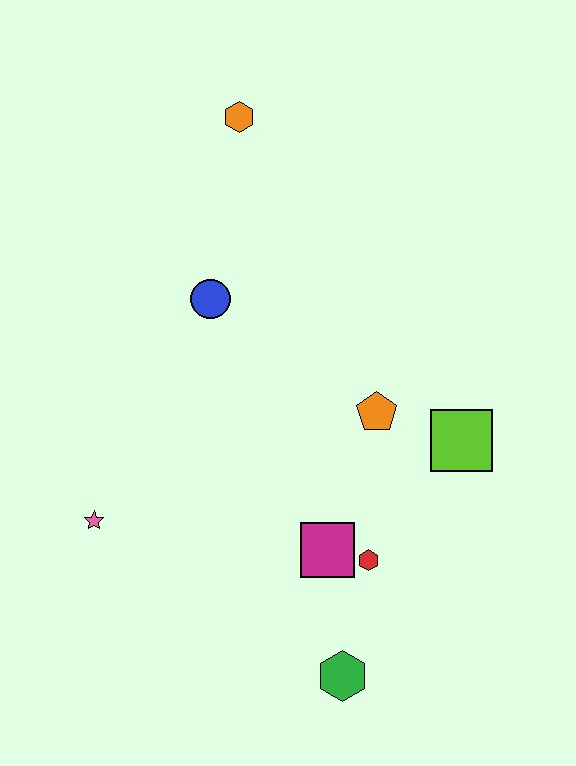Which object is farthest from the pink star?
The orange hexagon is farthest from the pink star.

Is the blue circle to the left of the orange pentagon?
Yes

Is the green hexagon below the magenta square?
Yes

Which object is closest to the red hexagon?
The magenta square is closest to the red hexagon.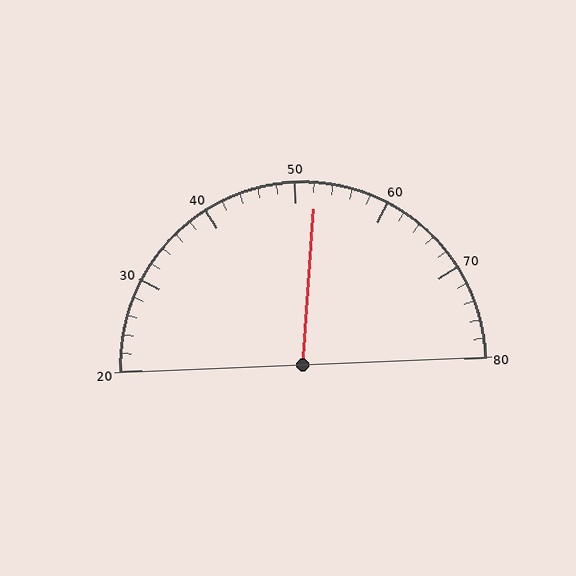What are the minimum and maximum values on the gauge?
The gauge ranges from 20 to 80.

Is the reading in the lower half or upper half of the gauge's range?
The reading is in the upper half of the range (20 to 80).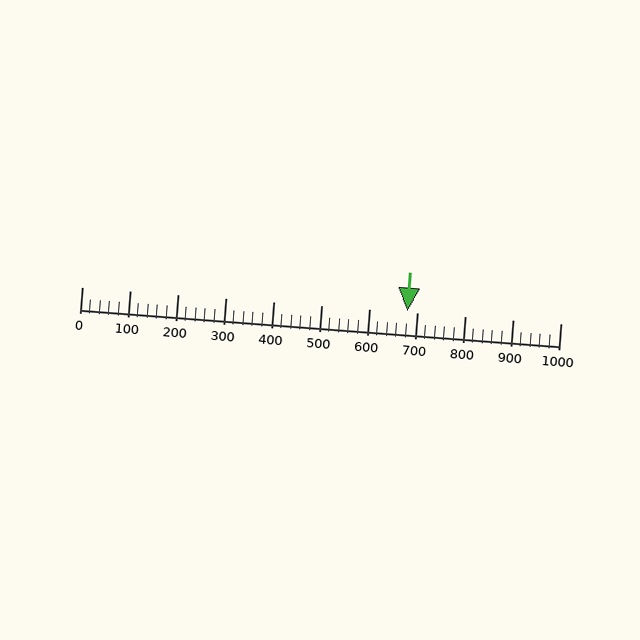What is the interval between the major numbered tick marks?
The major tick marks are spaced 100 units apart.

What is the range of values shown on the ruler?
The ruler shows values from 0 to 1000.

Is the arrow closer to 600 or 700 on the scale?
The arrow is closer to 700.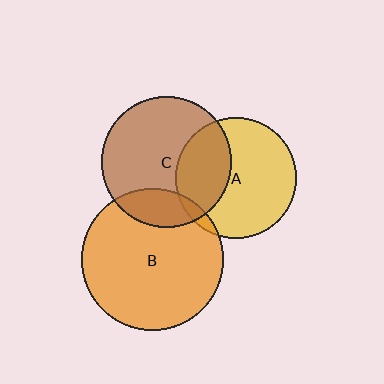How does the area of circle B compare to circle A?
Approximately 1.4 times.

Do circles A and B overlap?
Yes.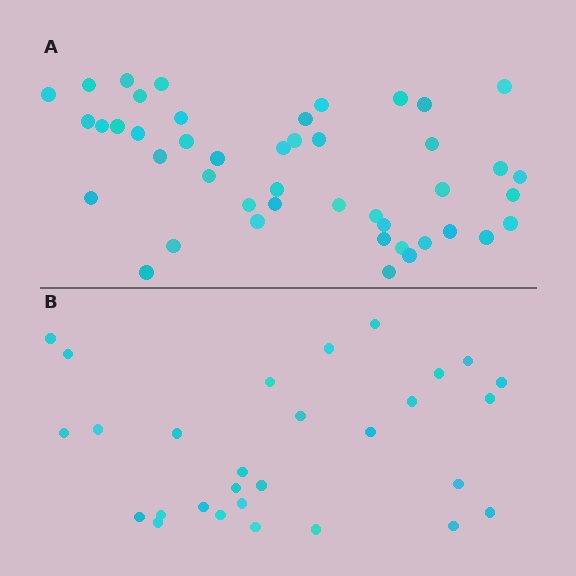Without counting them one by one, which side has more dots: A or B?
Region A (the top region) has more dots.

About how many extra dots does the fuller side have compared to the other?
Region A has approximately 15 more dots than region B.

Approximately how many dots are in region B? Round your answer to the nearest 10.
About 30 dots. (The exact count is 29, which rounds to 30.)